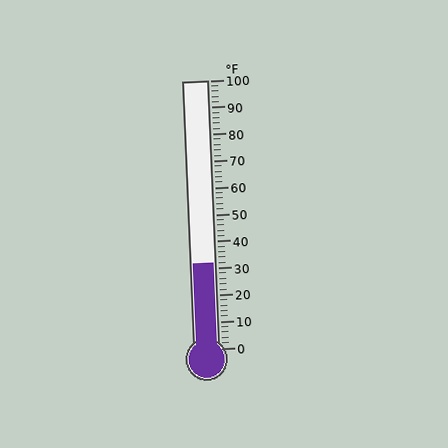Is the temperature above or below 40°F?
The temperature is below 40°F.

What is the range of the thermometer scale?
The thermometer scale ranges from 0°F to 100°F.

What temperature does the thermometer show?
The thermometer shows approximately 32°F.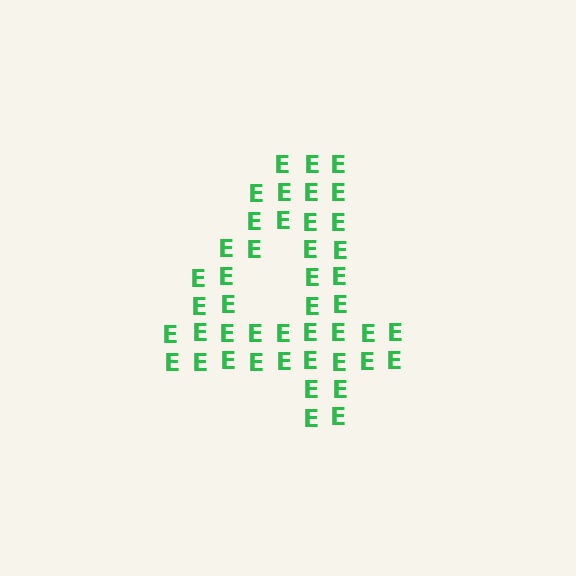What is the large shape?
The large shape is the digit 4.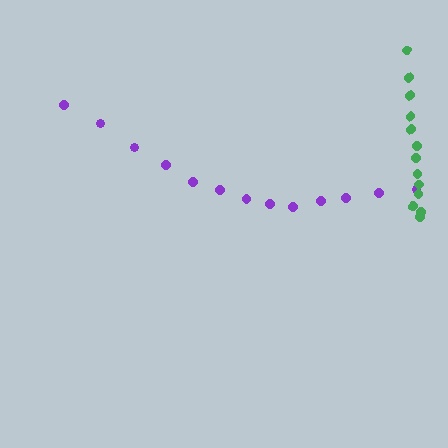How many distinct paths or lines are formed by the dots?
There are 2 distinct paths.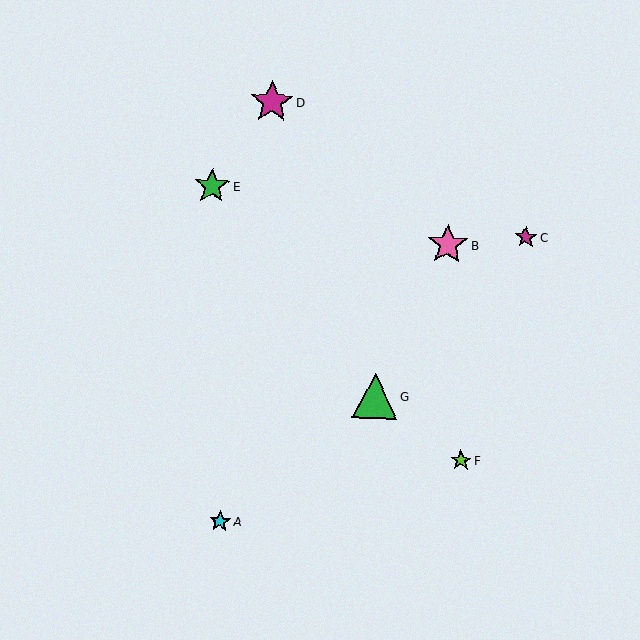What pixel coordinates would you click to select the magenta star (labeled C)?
Click at (526, 237) to select the magenta star C.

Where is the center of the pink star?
The center of the pink star is at (448, 245).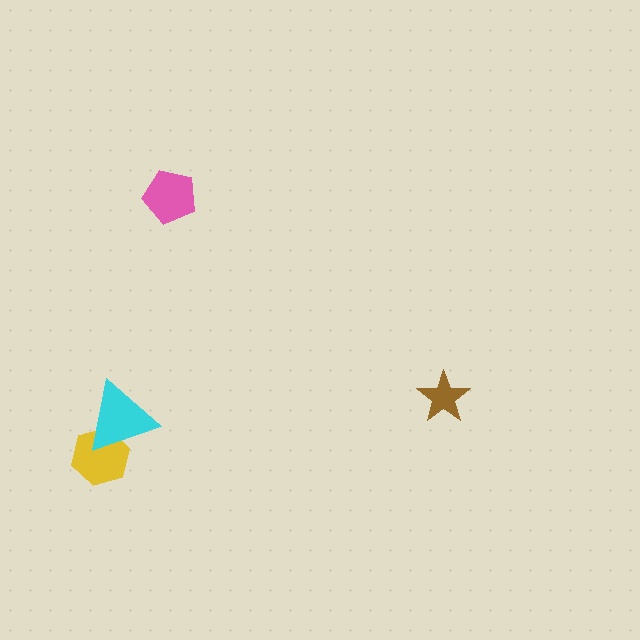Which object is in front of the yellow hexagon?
The cyan triangle is in front of the yellow hexagon.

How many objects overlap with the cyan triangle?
1 object overlaps with the cyan triangle.